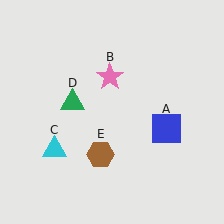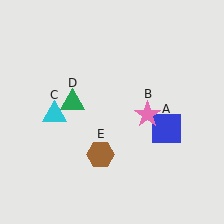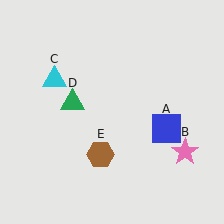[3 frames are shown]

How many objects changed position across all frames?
2 objects changed position: pink star (object B), cyan triangle (object C).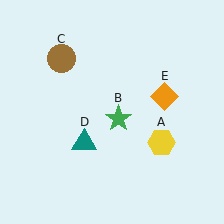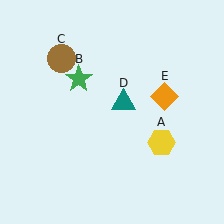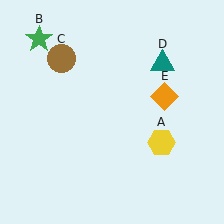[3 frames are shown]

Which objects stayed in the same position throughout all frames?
Yellow hexagon (object A) and brown circle (object C) and orange diamond (object E) remained stationary.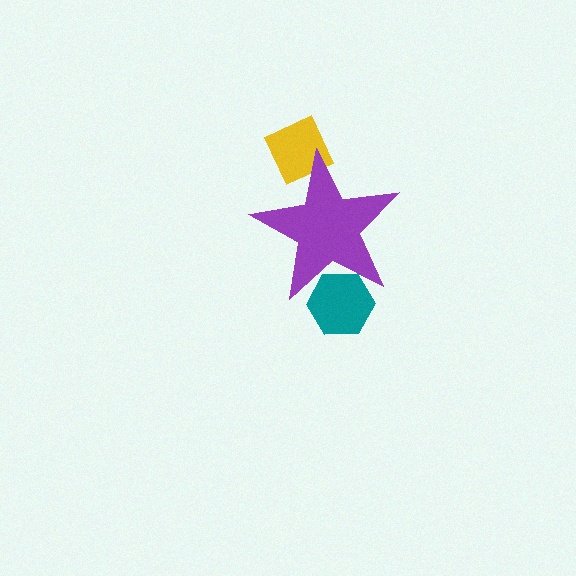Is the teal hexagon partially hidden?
Yes, the teal hexagon is partially hidden behind the purple star.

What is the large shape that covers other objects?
A purple star.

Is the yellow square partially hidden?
Yes, the yellow square is partially hidden behind the purple star.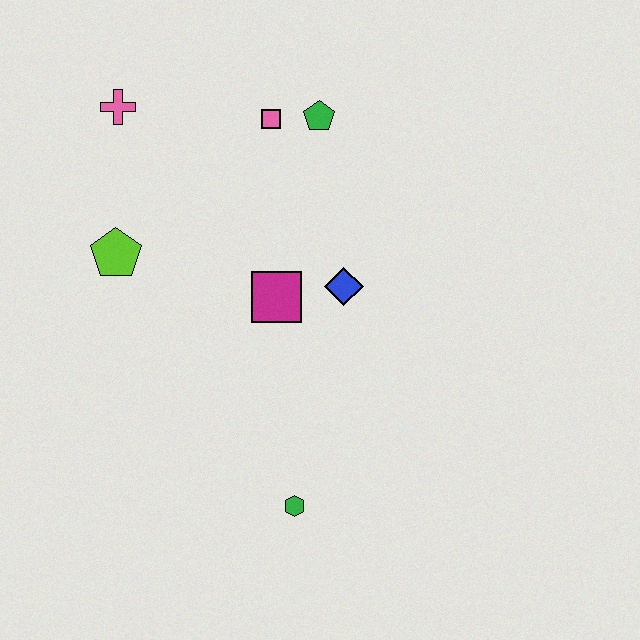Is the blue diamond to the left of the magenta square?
No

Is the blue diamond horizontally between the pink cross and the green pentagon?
No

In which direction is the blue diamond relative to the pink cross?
The blue diamond is to the right of the pink cross.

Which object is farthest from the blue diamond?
The pink cross is farthest from the blue diamond.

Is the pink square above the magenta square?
Yes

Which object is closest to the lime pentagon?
The pink cross is closest to the lime pentagon.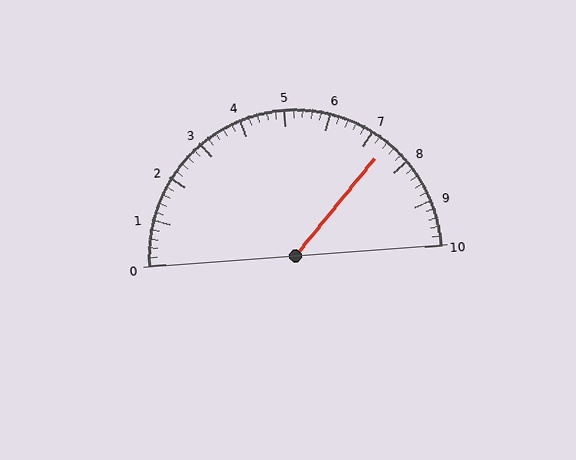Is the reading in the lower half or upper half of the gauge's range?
The reading is in the upper half of the range (0 to 10).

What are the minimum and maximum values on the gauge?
The gauge ranges from 0 to 10.